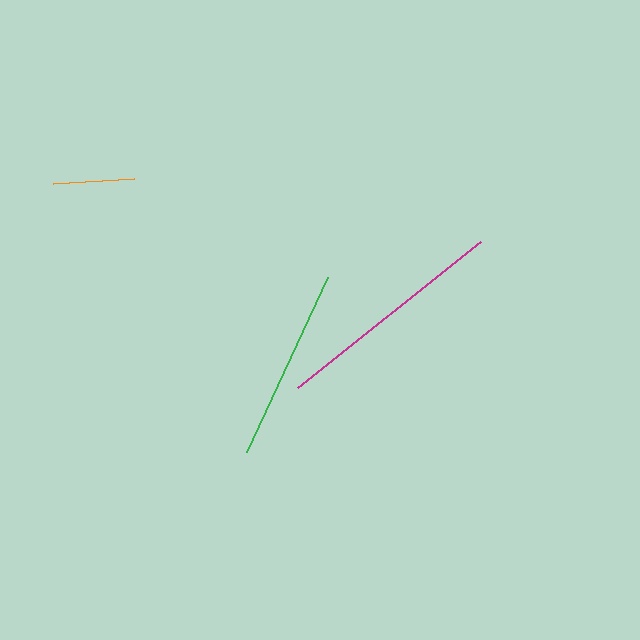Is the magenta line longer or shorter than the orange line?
The magenta line is longer than the orange line.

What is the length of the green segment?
The green segment is approximately 193 pixels long.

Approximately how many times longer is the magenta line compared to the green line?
The magenta line is approximately 1.2 times the length of the green line.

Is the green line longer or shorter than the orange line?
The green line is longer than the orange line.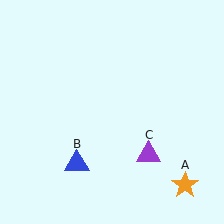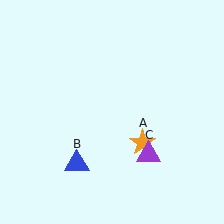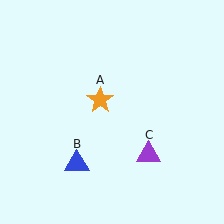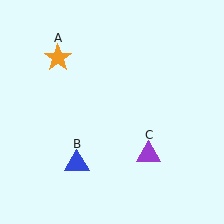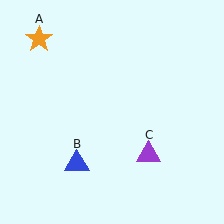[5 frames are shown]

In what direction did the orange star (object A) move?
The orange star (object A) moved up and to the left.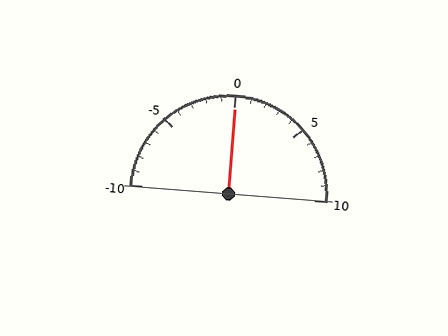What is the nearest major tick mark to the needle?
The nearest major tick mark is 0.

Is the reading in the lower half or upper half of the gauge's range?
The reading is in the upper half of the range (-10 to 10).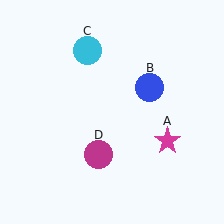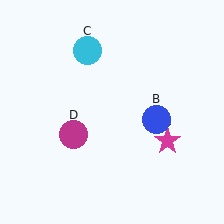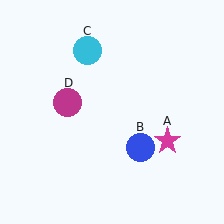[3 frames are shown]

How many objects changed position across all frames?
2 objects changed position: blue circle (object B), magenta circle (object D).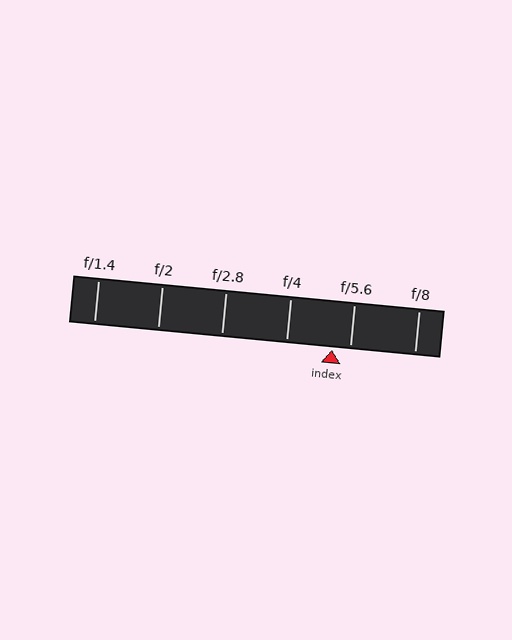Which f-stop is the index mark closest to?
The index mark is closest to f/5.6.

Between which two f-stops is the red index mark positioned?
The index mark is between f/4 and f/5.6.